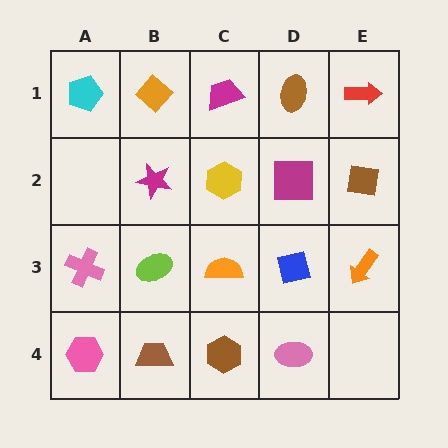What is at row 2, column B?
A magenta star.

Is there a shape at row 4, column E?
No, that cell is empty.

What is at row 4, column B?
A brown trapezoid.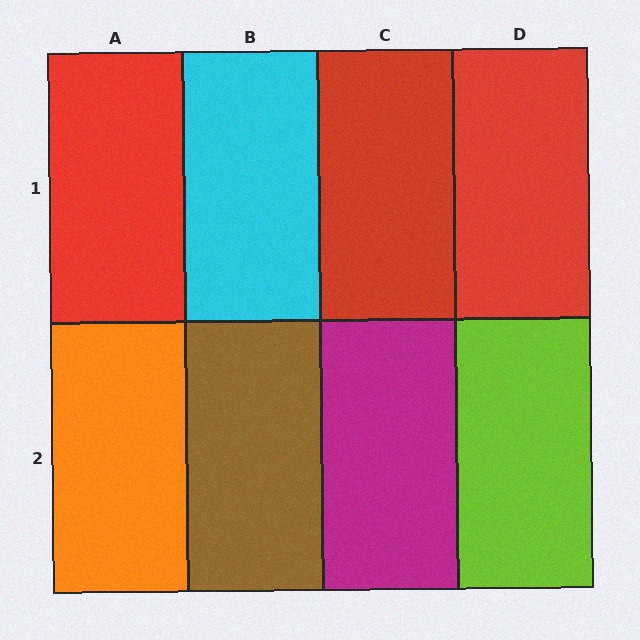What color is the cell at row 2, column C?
Magenta.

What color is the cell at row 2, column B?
Brown.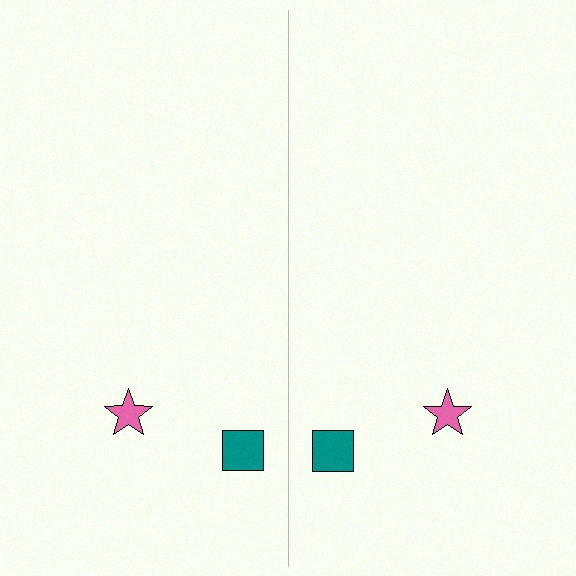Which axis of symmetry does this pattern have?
The pattern has a vertical axis of symmetry running through the center of the image.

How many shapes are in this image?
There are 4 shapes in this image.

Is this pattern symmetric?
Yes, this pattern has bilateral (reflection) symmetry.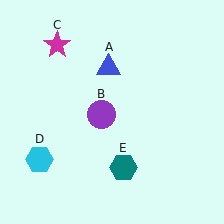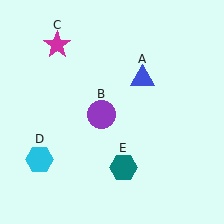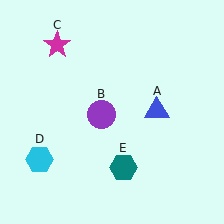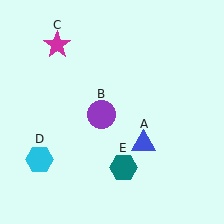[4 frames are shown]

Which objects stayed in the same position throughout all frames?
Purple circle (object B) and magenta star (object C) and cyan hexagon (object D) and teal hexagon (object E) remained stationary.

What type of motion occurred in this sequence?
The blue triangle (object A) rotated clockwise around the center of the scene.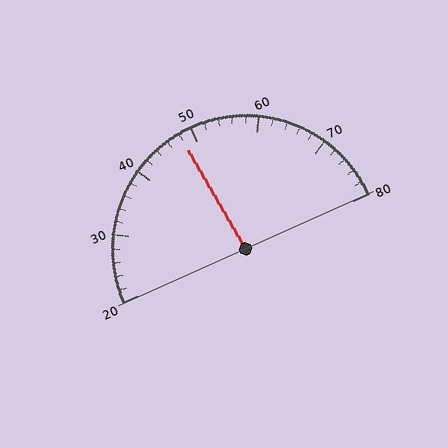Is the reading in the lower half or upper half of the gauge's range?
The reading is in the lower half of the range (20 to 80).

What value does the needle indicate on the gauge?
The needle indicates approximately 48.